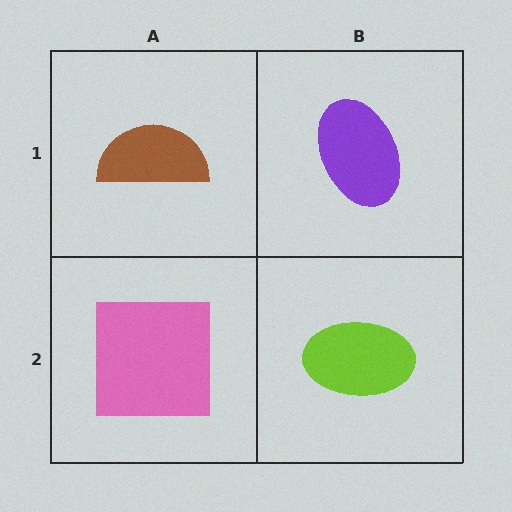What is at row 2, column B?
A lime ellipse.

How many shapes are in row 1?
2 shapes.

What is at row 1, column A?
A brown semicircle.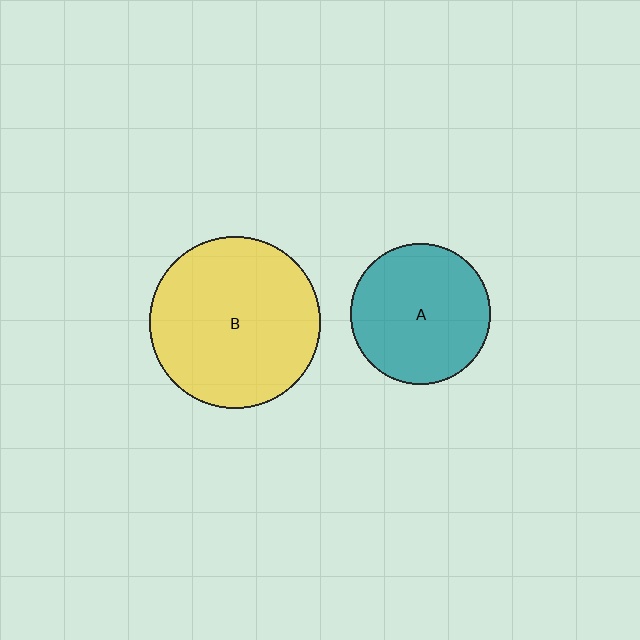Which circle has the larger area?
Circle B (yellow).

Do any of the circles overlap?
No, none of the circles overlap.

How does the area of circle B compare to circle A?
Approximately 1.5 times.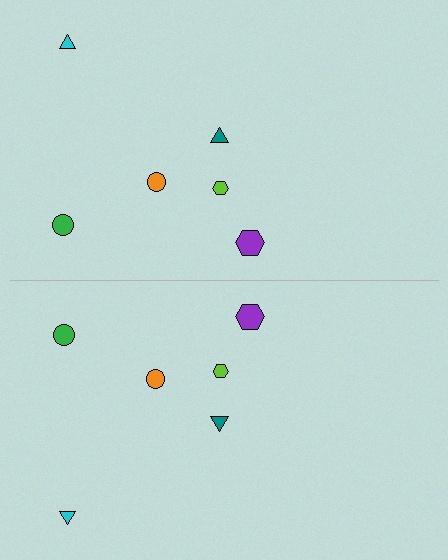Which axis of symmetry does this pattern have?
The pattern has a horizontal axis of symmetry running through the center of the image.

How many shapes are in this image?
There are 12 shapes in this image.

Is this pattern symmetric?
Yes, this pattern has bilateral (reflection) symmetry.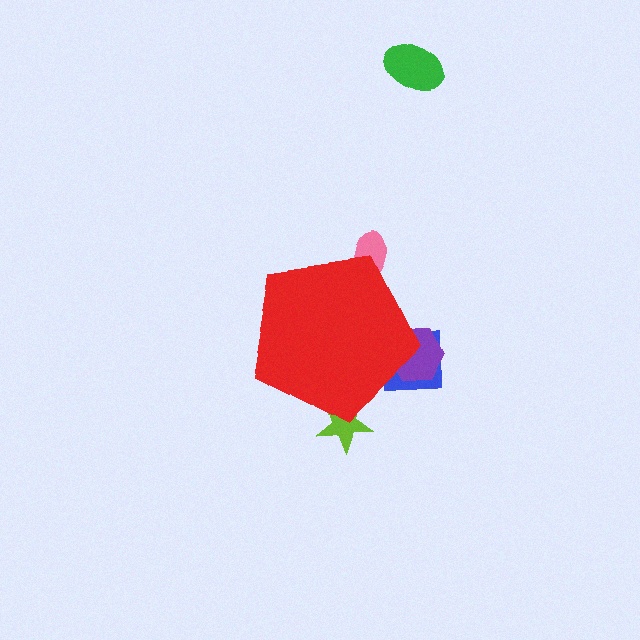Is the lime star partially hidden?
Yes, the lime star is partially hidden behind the red pentagon.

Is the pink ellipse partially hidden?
Yes, the pink ellipse is partially hidden behind the red pentagon.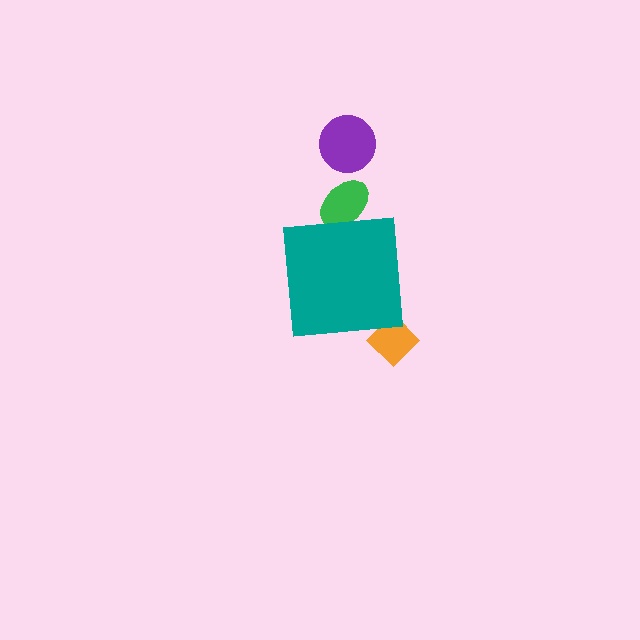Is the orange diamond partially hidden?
Yes, the orange diamond is partially hidden behind the teal square.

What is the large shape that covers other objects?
A teal square.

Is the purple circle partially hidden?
No, the purple circle is fully visible.